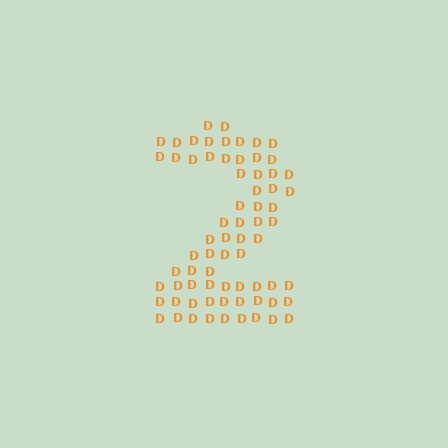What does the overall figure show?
The overall figure shows the digit 2.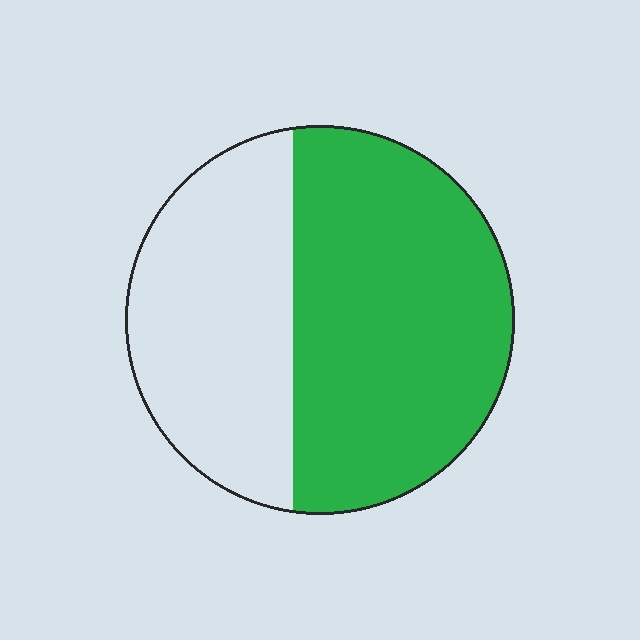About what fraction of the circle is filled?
About three fifths (3/5).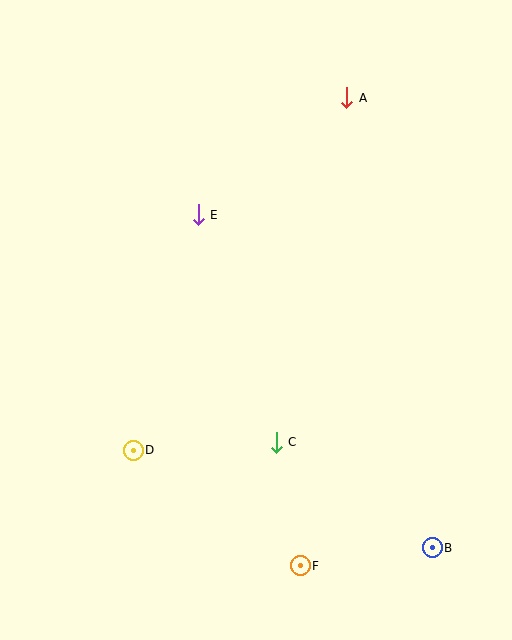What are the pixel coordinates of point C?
Point C is at (276, 442).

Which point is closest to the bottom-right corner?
Point B is closest to the bottom-right corner.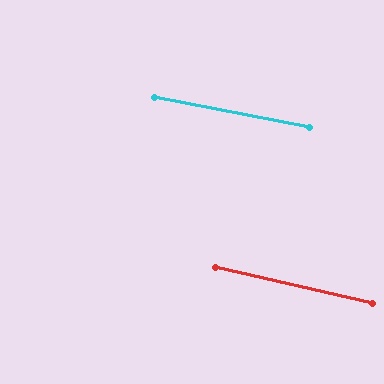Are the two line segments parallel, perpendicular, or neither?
Parallel — their directions differ by only 1.6°.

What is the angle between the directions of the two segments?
Approximately 2 degrees.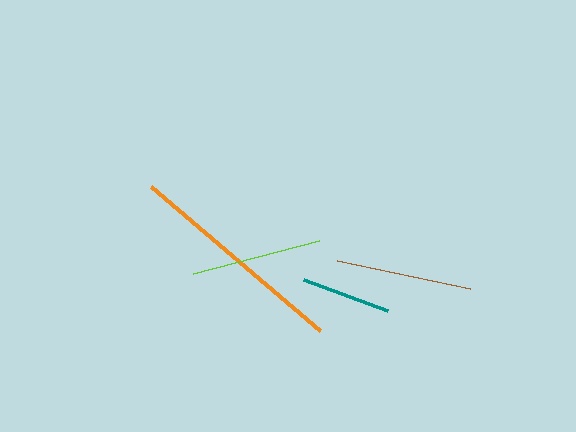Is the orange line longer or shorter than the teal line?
The orange line is longer than the teal line.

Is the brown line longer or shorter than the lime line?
The brown line is longer than the lime line.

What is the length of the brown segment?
The brown segment is approximately 136 pixels long.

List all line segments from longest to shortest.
From longest to shortest: orange, brown, lime, teal.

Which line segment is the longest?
The orange line is the longest at approximately 222 pixels.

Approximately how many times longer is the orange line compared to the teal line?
The orange line is approximately 2.5 times the length of the teal line.